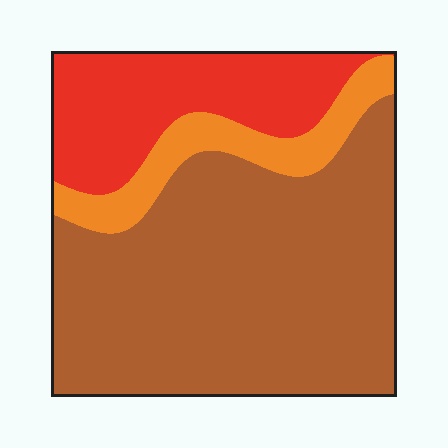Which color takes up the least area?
Orange, at roughly 10%.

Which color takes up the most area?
Brown, at roughly 65%.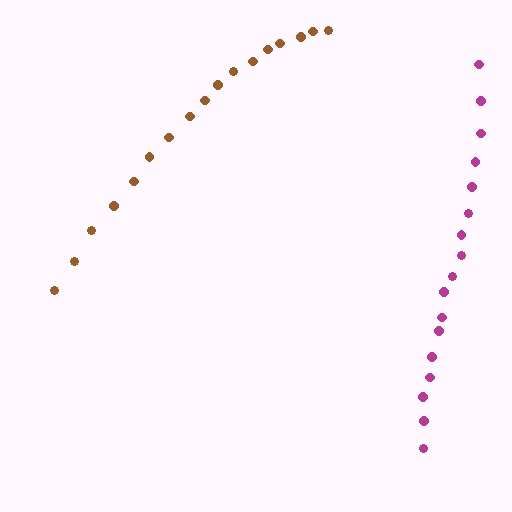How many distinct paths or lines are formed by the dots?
There are 2 distinct paths.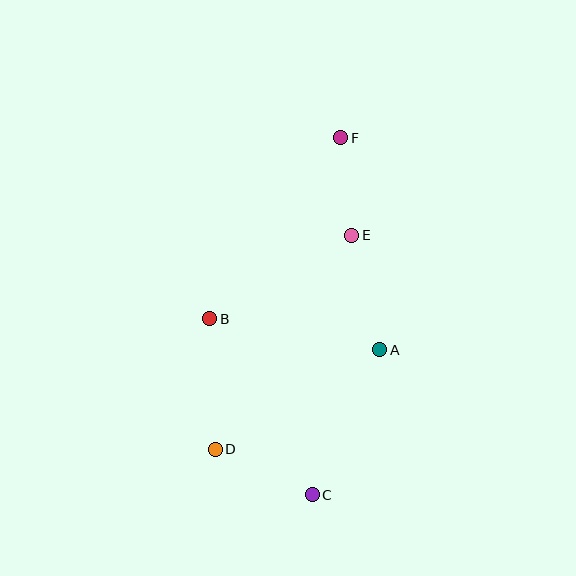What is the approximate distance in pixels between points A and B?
The distance between A and B is approximately 173 pixels.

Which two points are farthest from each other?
Points C and F are farthest from each other.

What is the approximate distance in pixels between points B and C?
The distance between B and C is approximately 204 pixels.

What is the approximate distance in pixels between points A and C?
The distance between A and C is approximately 161 pixels.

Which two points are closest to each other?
Points E and F are closest to each other.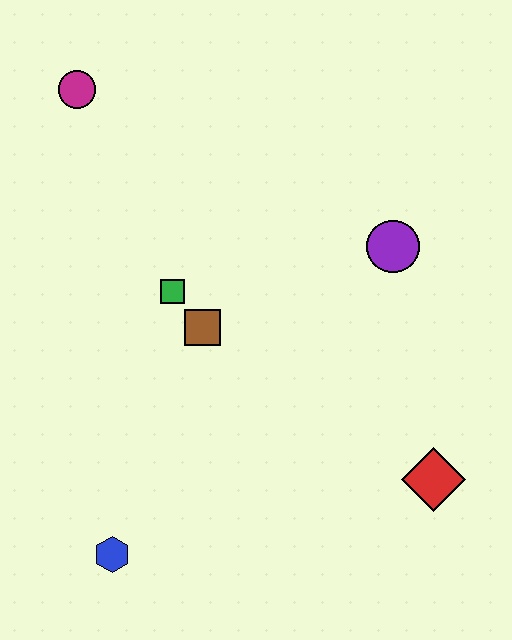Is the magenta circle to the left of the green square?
Yes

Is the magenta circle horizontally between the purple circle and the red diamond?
No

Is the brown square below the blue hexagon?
No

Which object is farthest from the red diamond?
The magenta circle is farthest from the red diamond.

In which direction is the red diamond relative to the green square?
The red diamond is to the right of the green square.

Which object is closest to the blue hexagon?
The brown square is closest to the blue hexagon.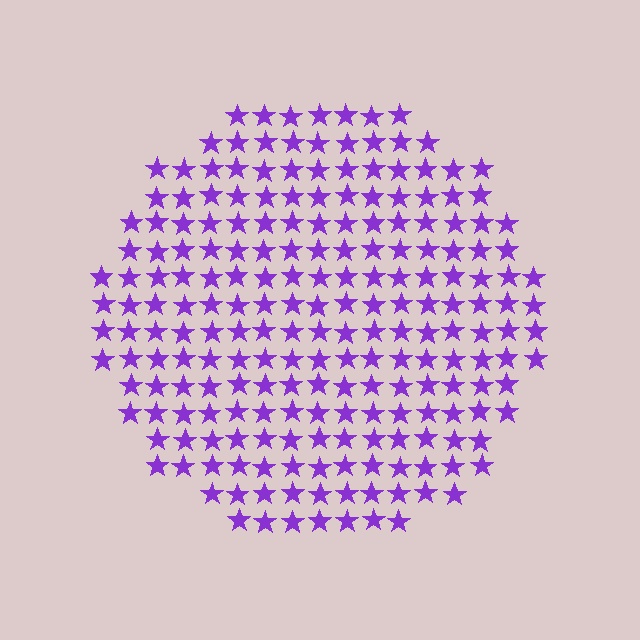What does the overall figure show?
The overall figure shows a circle.